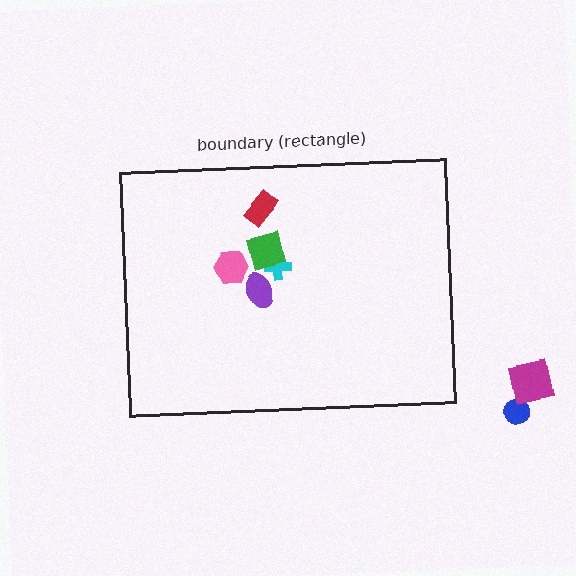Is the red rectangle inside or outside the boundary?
Inside.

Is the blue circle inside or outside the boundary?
Outside.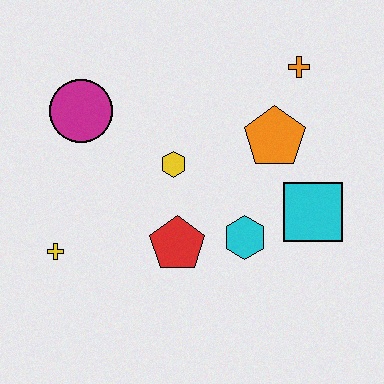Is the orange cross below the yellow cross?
No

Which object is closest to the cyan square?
The cyan hexagon is closest to the cyan square.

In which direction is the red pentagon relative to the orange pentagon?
The red pentagon is below the orange pentagon.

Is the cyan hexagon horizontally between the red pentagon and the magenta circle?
No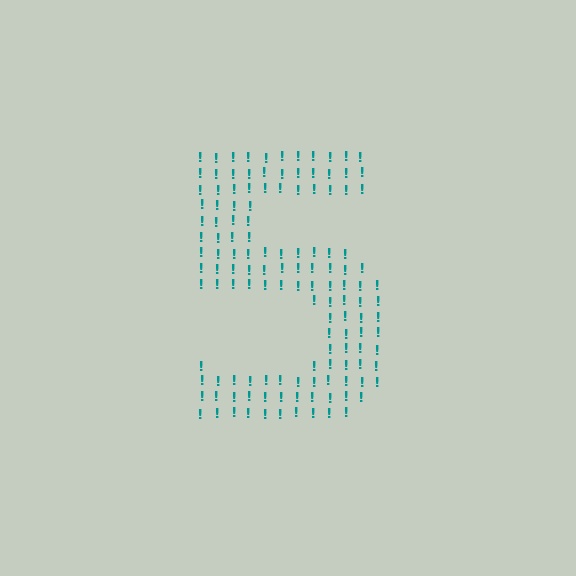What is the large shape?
The large shape is the digit 5.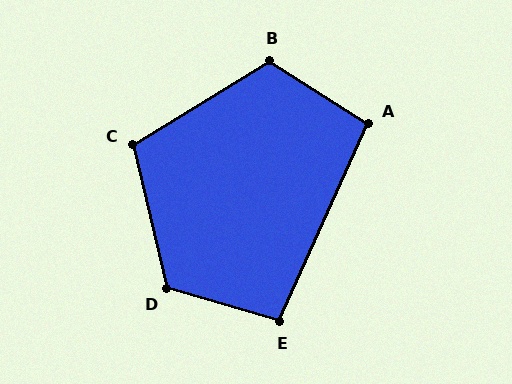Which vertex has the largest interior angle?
D, at approximately 119 degrees.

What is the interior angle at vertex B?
Approximately 116 degrees (obtuse).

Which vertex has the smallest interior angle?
E, at approximately 98 degrees.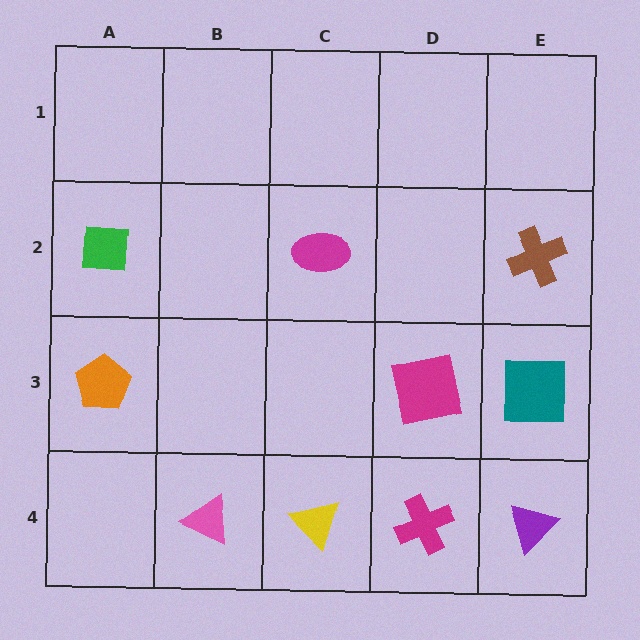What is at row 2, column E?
A brown cross.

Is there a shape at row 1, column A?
No, that cell is empty.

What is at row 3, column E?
A teal square.